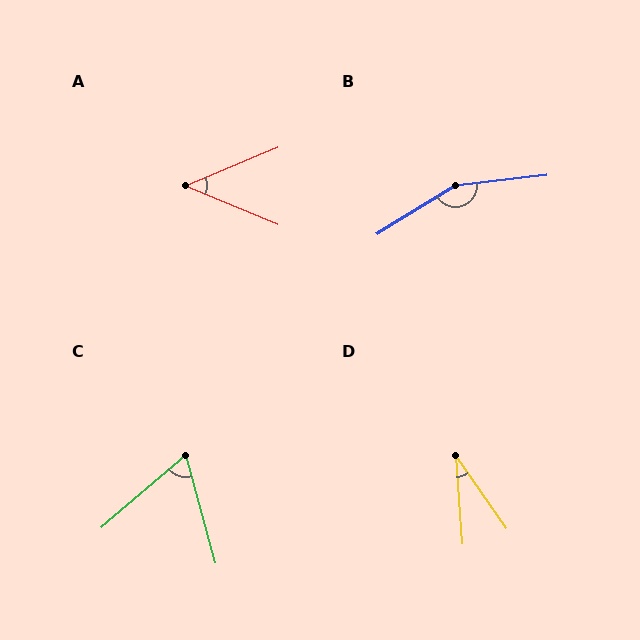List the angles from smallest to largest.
D (31°), A (45°), C (65°), B (155°).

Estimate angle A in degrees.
Approximately 45 degrees.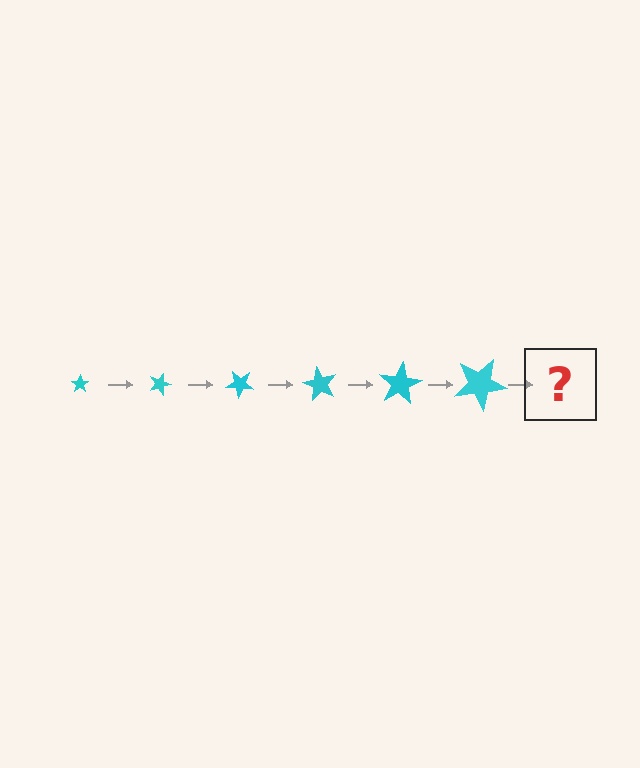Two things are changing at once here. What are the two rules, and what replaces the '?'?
The two rules are that the star grows larger each step and it rotates 20 degrees each step. The '?' should be a star, larger than the previous one and rotated 120 degrees from the start.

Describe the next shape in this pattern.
It should be a star, larger than the previous one and rotated 120 degrees from the start.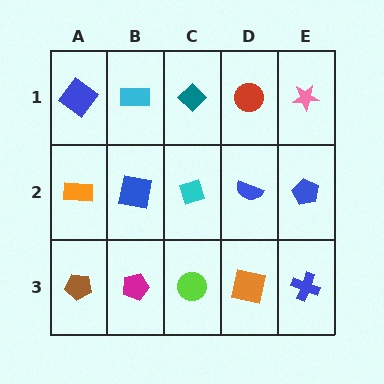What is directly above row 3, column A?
An orange rectangle.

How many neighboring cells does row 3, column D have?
3.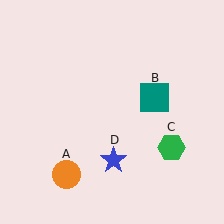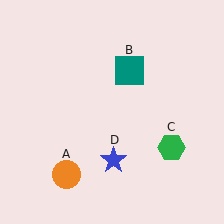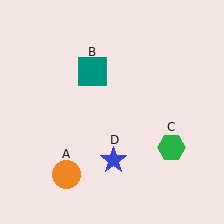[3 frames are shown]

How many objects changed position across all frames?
1 object changed position: teal square (object B).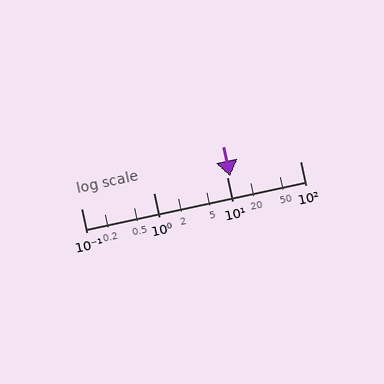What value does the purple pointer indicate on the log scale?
The pointer indicates approximately 11.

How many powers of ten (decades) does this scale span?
The scale spans 3 decades, from 0.1 to 100.